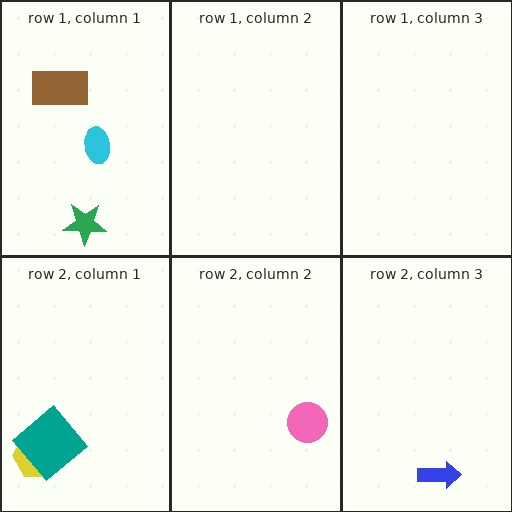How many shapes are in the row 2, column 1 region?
2.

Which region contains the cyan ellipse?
The row 1, column 1 region.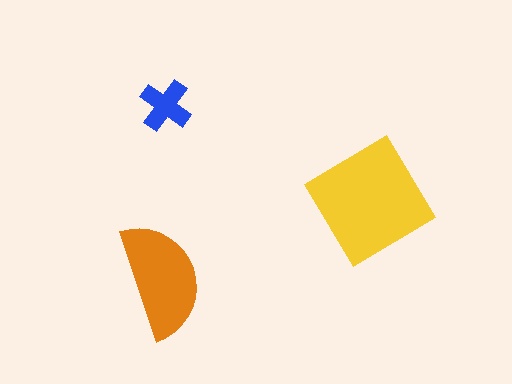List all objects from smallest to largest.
The blue cross, the orange semicircle, the yellow diamond.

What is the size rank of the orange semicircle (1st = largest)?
2nd.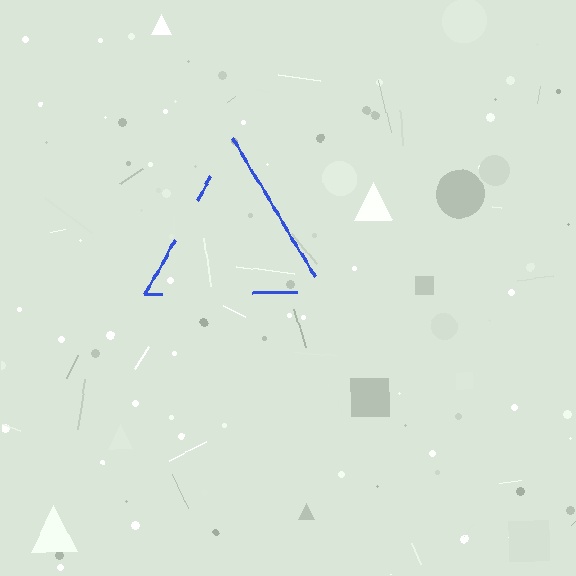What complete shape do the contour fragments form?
The contour fragments form a triangle.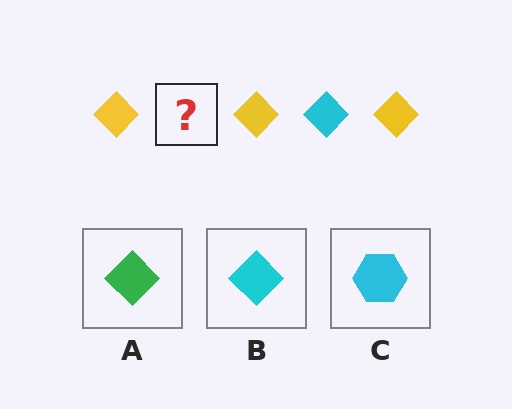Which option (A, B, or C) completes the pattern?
B.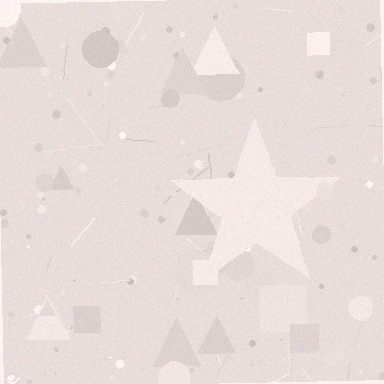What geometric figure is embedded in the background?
A star is embedded in the background.